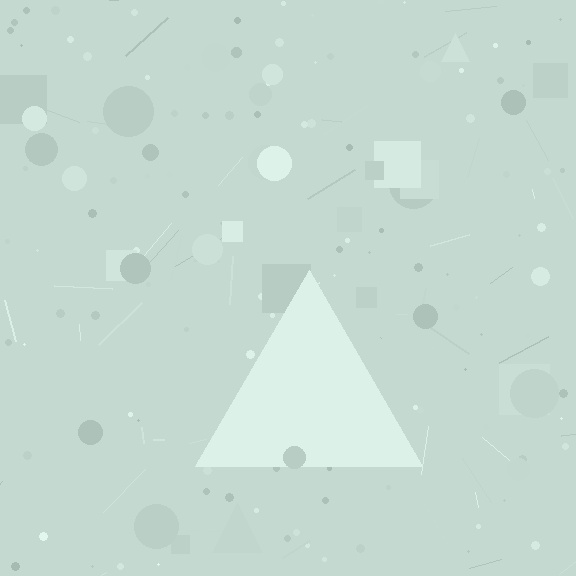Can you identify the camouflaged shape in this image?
The camouflaged shape is a triangle.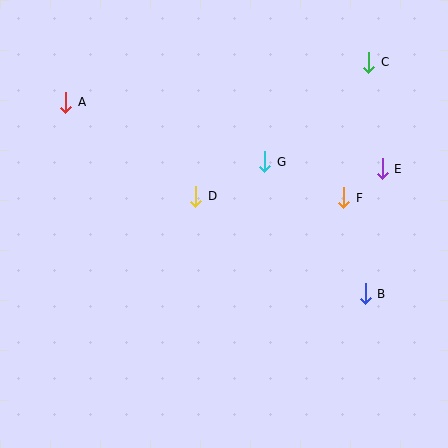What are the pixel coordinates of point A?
Point A is at (66, 102).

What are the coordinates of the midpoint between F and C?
The midpoint between F and C is at (356, 130).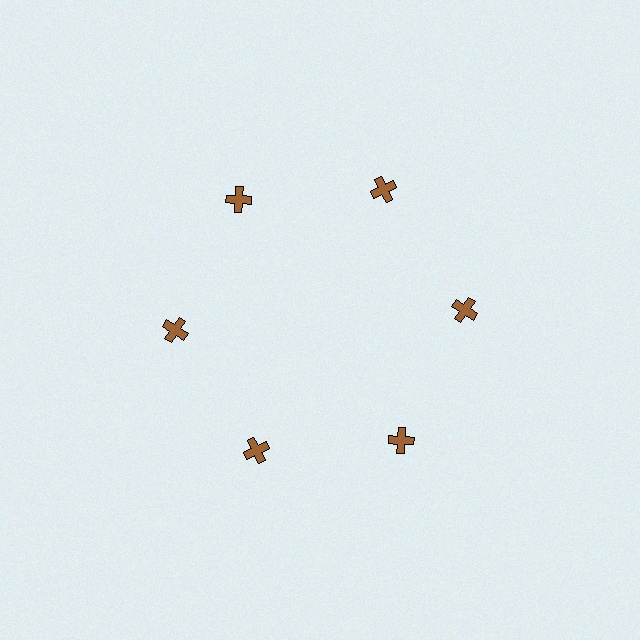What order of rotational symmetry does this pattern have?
This pattern has 6-fold rotational symmetry.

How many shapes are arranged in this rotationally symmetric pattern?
There are 6 shapes, arranged in 6 groups of 1.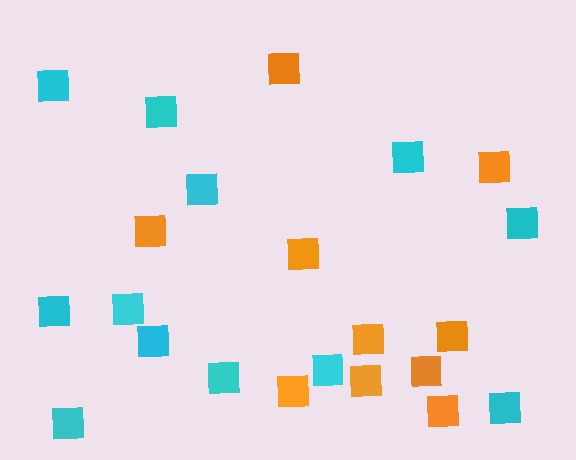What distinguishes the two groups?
There are 2 groups: one group of orange squares (10) and one group of cyan squares (12).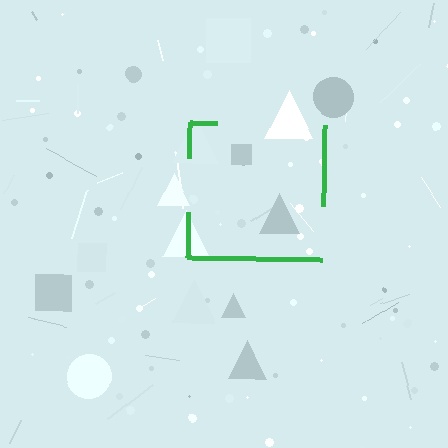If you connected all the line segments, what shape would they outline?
They would outline a square.